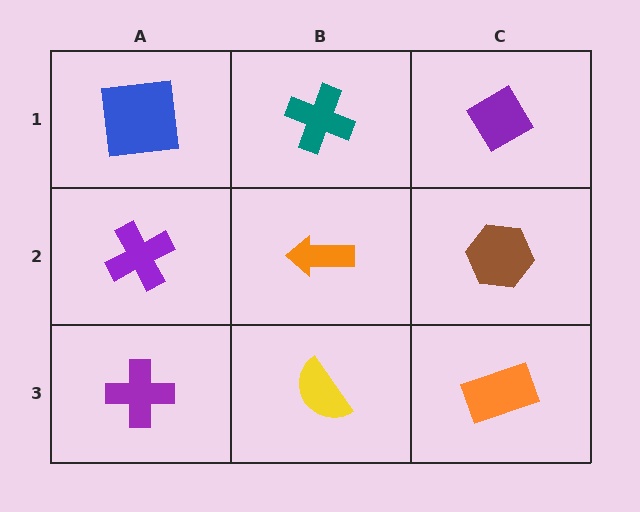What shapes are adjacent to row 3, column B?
An orange arrow (row 2, column B), a purple cross (row 3, column A), an orange rectangle (row 3, column C).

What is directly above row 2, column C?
A purple diamond.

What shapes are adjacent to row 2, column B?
A teal cross (row 1, column B), a yellow semicircle (row 3, column B), a purple cross (row 2, column A), a brown hexagon (row 2, column C).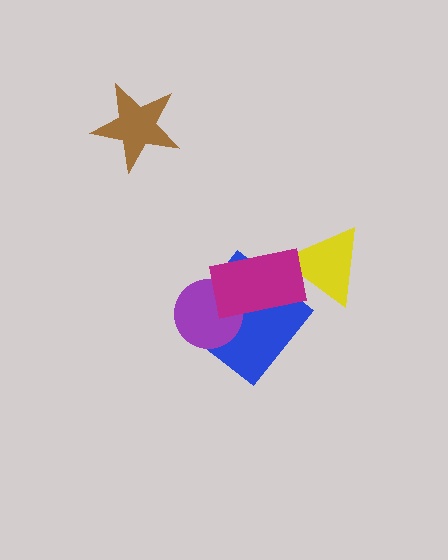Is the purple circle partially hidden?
Yes, it is partially covered by another shape.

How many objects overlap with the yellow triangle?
1 object overlaps with the yellow triangle.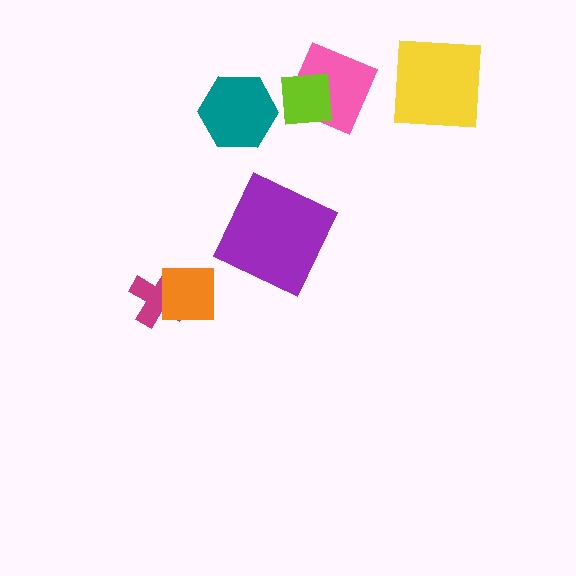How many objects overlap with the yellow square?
0 objects overlap with the yellow square.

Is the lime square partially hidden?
No, no other shape covers it.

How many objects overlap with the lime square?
1 object overlaps with the lime square.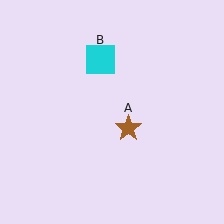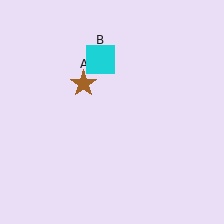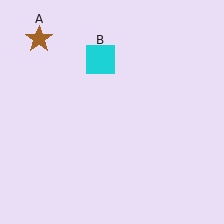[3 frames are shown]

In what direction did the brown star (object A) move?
The brown star (object A) moved up and to the left.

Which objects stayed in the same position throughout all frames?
Cyan square (object B) remained stationary.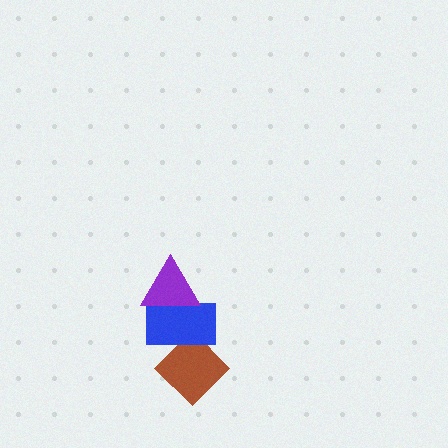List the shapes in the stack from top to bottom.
From top to bottom: the purple triangle, the blue rectangle, the brown diamond.